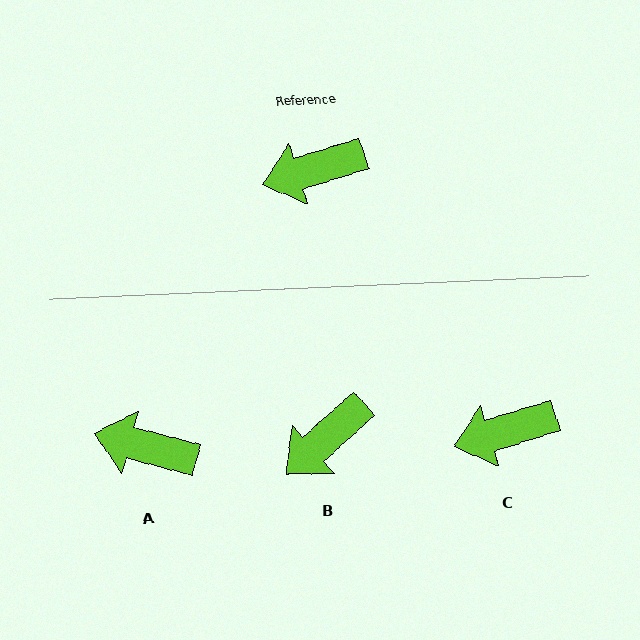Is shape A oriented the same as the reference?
No, it is off by about 32 degrees.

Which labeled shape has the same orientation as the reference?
C.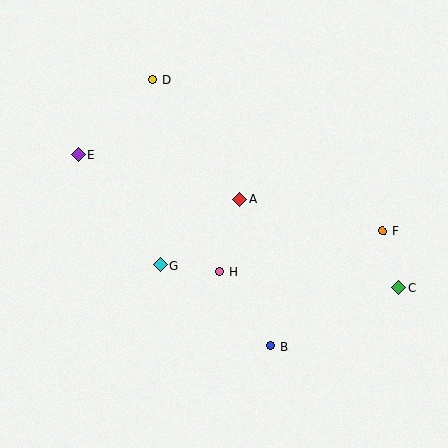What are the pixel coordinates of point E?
Point E is at (78, 154).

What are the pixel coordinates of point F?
Point F is at (383, 231).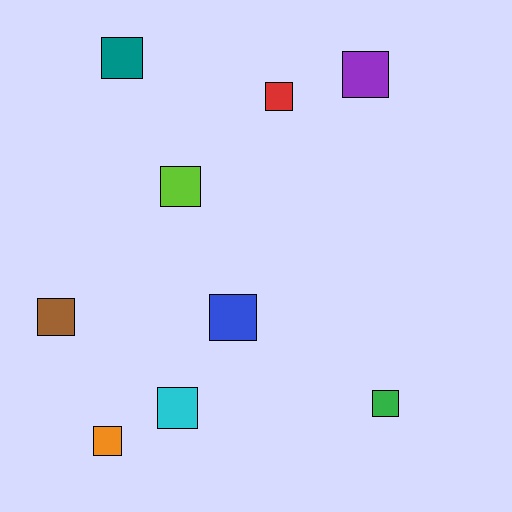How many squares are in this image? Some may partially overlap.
There are 9 squares.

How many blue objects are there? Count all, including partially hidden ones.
There is 1 blue object.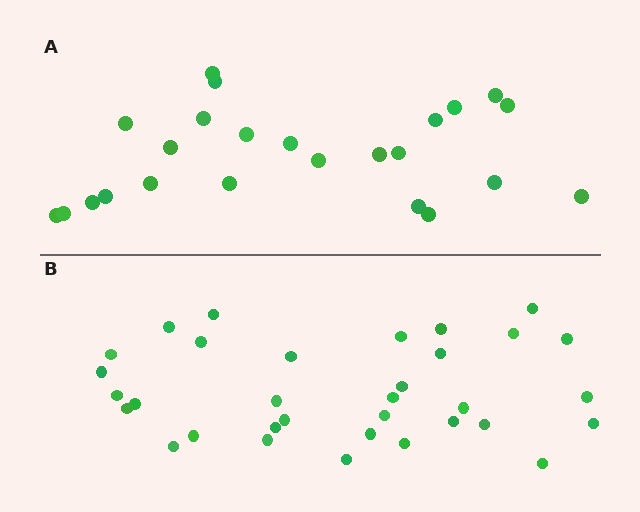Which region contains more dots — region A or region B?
Region B (the bottom region) has more dots.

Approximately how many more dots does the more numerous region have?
Region B has roughly 8 or so more dots than region A.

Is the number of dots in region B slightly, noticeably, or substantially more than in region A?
Region B has noticeably more, but not dramatically so. The ratio is roughly 1.4 to 1.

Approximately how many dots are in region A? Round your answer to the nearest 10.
About 20 dots. (The exact count is 24, which rounds to 20.)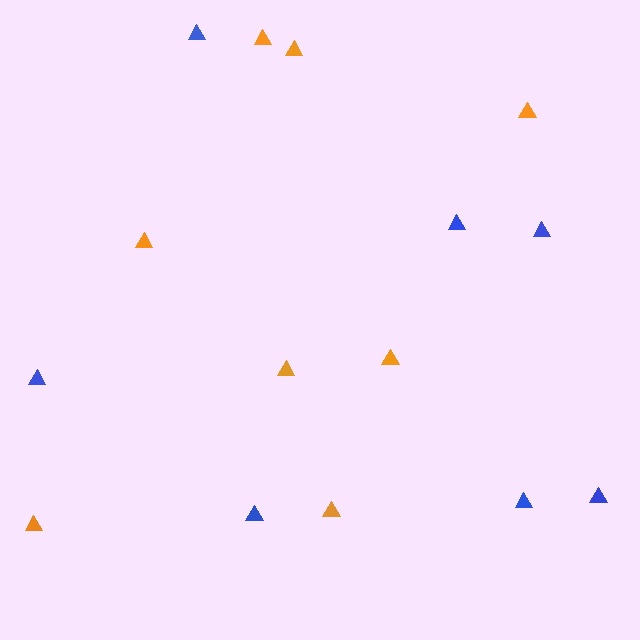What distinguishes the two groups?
There are 2 groups: one group of blue triangles (7) and one group of orange triangles (8).